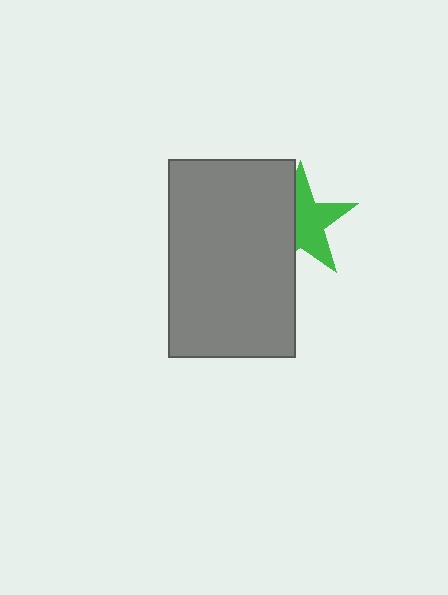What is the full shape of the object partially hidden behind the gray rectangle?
The partially hidden object is a green star.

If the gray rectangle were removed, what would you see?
You would see the complete green star.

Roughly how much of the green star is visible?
About half of it is visible (roughly 58%).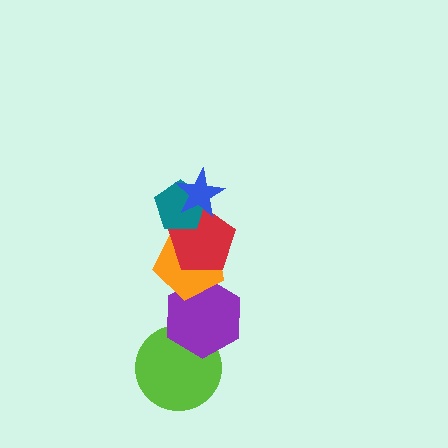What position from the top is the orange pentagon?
The orange pentagon is 4th from the top.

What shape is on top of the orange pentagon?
The red pentagon is on top of the orange pentagon.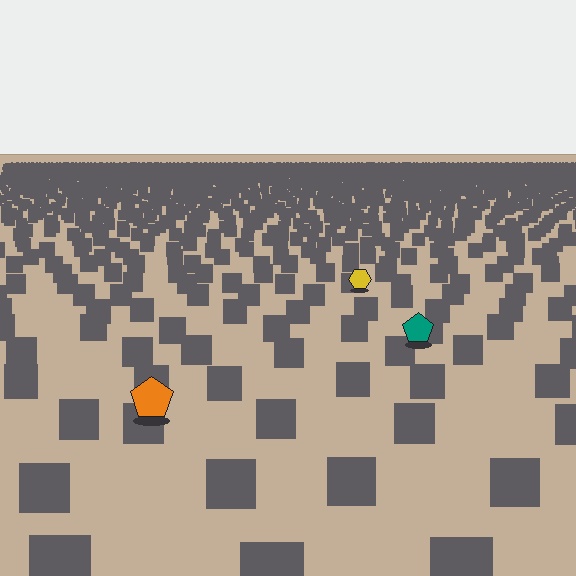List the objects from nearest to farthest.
From nearest to farthest: the orange pentagon, the teal pentagon, the yellow hexagon.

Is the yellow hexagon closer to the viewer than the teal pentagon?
No. The teal pentagon is closer — you can tell from the texture gradient: the ground texture is coarser near it.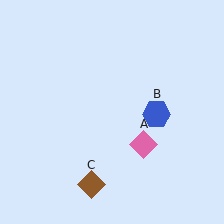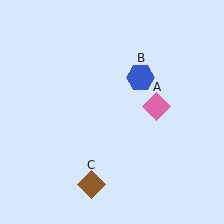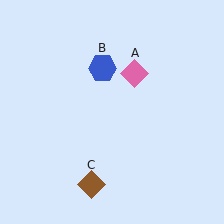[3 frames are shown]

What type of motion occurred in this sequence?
The pink diamond (object A), blue hexagon (object B) rotated counterclockwise around the center of the scene.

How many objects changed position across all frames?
2 objects changed position: pink diamond (object A), blue hexagon (object B).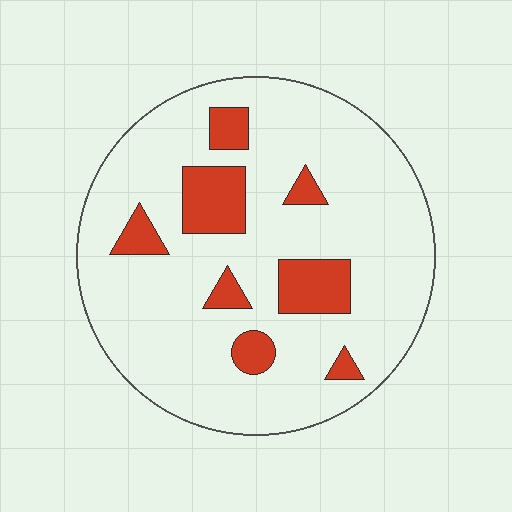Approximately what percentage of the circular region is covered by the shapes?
Approximately 15%.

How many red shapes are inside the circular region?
8.